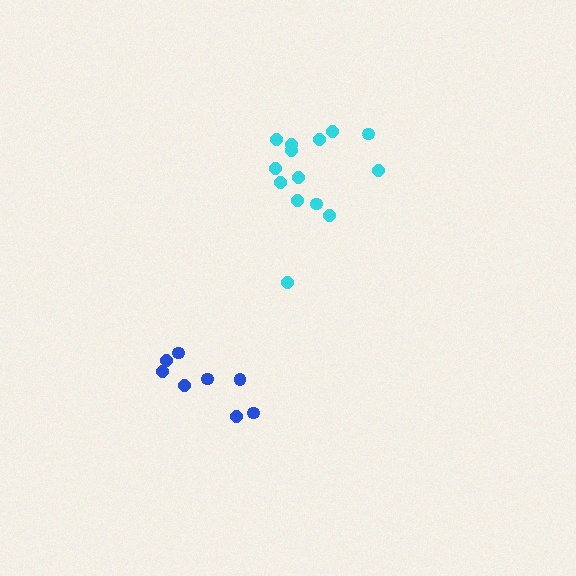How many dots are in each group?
Group 1: 14 dots, Group 2: 8 dots (22 total).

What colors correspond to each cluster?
The clusters are colored: cyan, blue.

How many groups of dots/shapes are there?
There are 2 groups.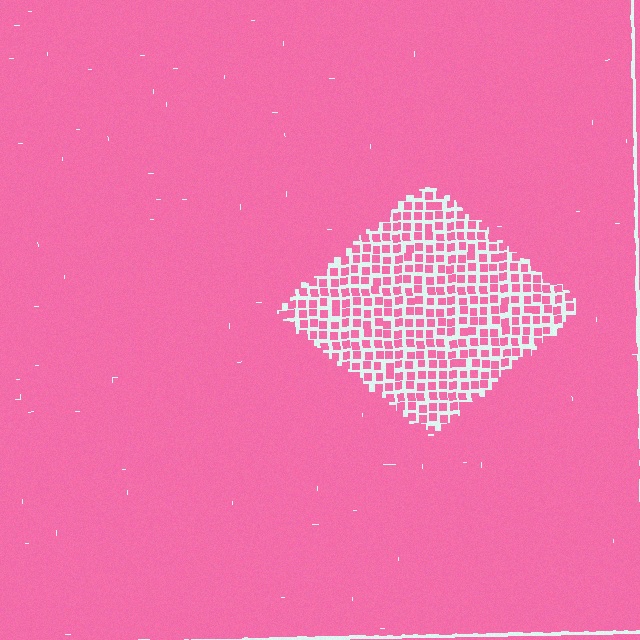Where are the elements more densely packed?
The elements are more densely packed outside the diamond boundary.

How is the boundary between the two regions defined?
The boundary is defined by a change in element density (approximately 2.6x ratio). All elements are the same color, size, and shape.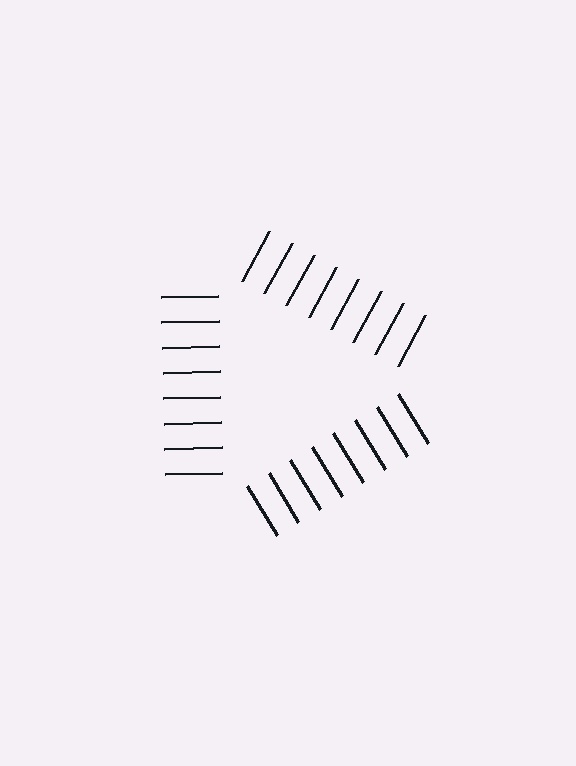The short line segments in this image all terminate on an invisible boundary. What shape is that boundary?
An illusory triangle — the line segments terminate on its edges but no continuous stroke is drawn.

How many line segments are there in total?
24 — 8 along each of the 3 edges.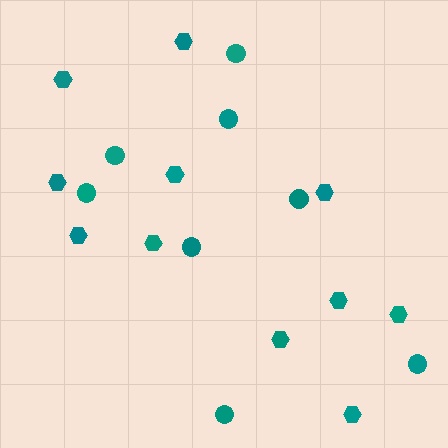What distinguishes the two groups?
There are 2 groups: one group of circles (8) and one group of hexagons (11).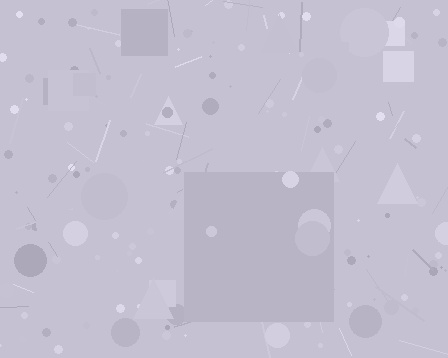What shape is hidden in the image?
A square is hidden in the image.